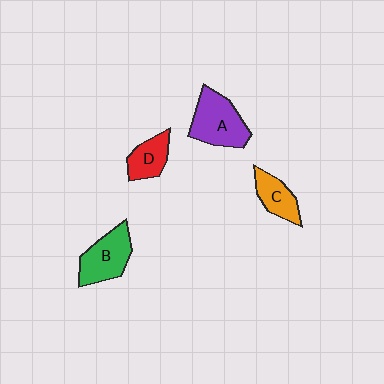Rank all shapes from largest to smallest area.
From largest to smallest: A (purple), B (green), C (orange), D (red).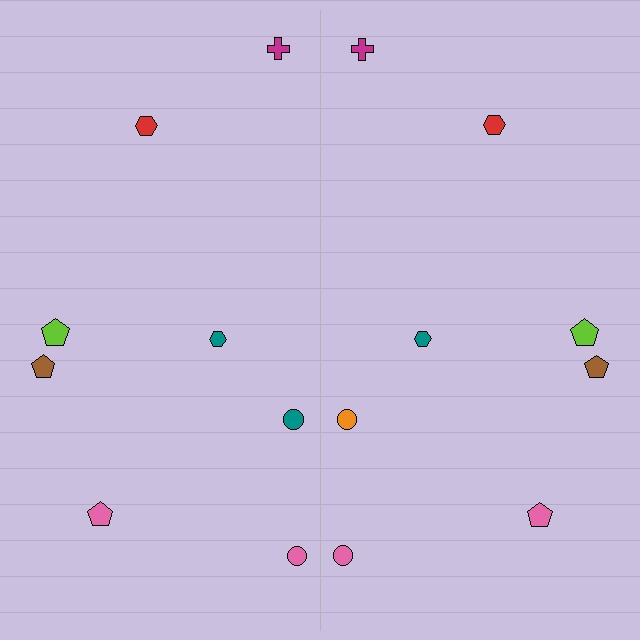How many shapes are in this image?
There are 16 shapes in this image.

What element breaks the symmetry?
The orange circle on the right side breaks the symmetry — its mirror counterpart is teal.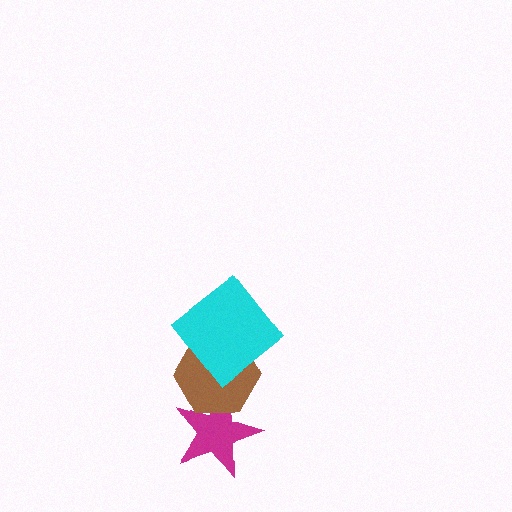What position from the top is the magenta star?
The magenta star is 3rd from the top.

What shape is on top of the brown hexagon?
The cyan diamond is on top of the brown hexagon.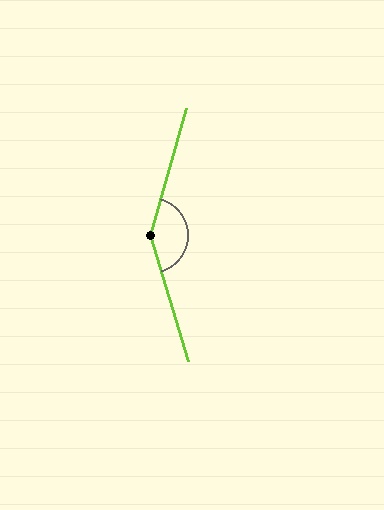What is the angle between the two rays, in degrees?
Approximately 147 degrees.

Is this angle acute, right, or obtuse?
It is obtuse.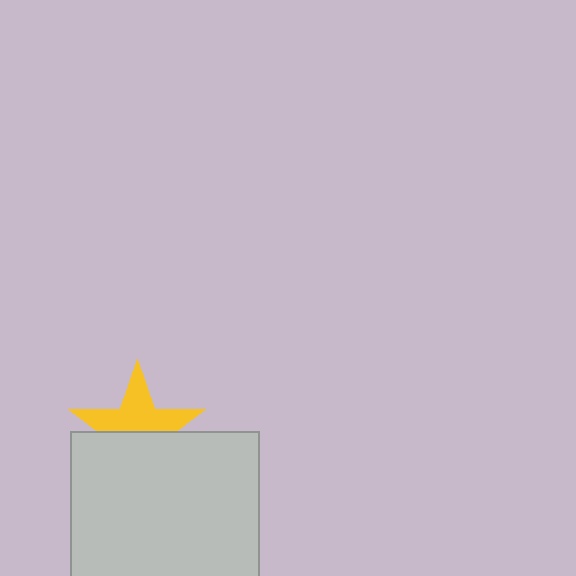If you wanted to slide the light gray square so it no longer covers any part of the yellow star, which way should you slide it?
Slide it down — that is the most direct way to separate the two shapes.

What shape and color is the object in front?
The object in front is a light gray square.